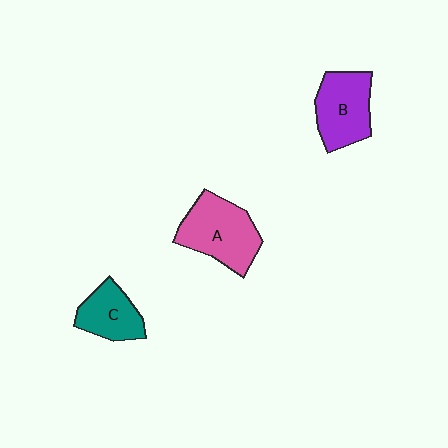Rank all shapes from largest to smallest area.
From largest to smallest: A (pink), B (purple), C (teal).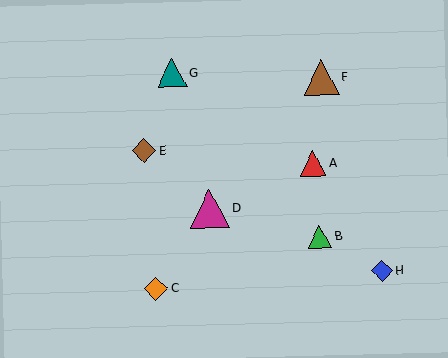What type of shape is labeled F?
Shape F is a brown triangle.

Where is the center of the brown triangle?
The center of the brown triangle is at (321, 77).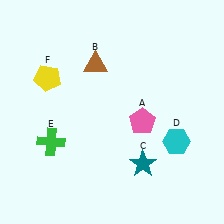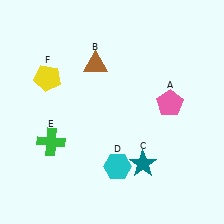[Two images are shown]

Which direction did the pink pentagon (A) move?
The pink pentagon (A) moved right.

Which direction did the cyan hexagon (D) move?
The cyan hexagon (D) moved left.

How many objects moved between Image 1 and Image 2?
2 objects moved between the two images.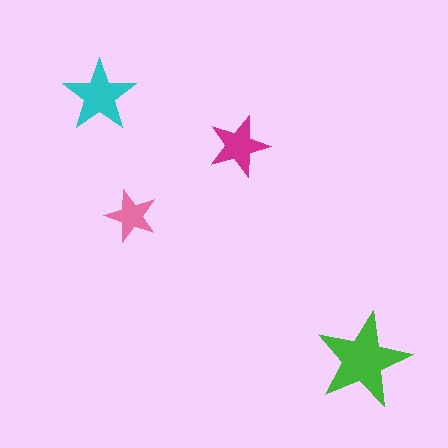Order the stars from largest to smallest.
the green one, the cyan one, the magenta one, the pink one.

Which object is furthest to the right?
The green star is rightmost.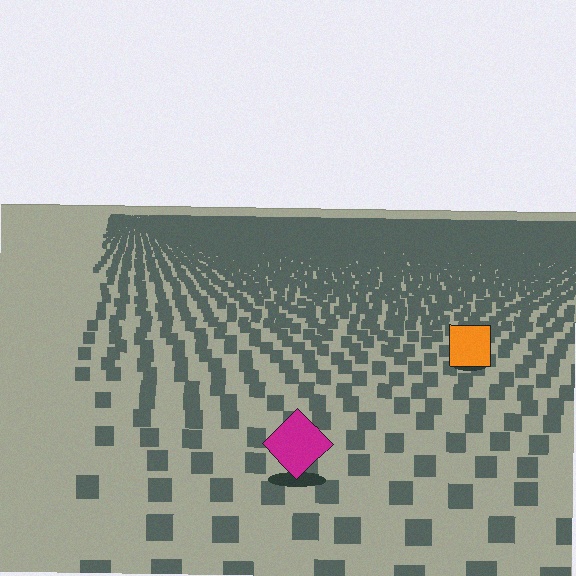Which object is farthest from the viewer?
The orange square is farthest from the viewer. It appears smaller and the ground texture around it is denser.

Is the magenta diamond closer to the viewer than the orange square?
Yes. The magenta diamond is closer — you can tell from the texture gradient: the ground texture is coarser near it.